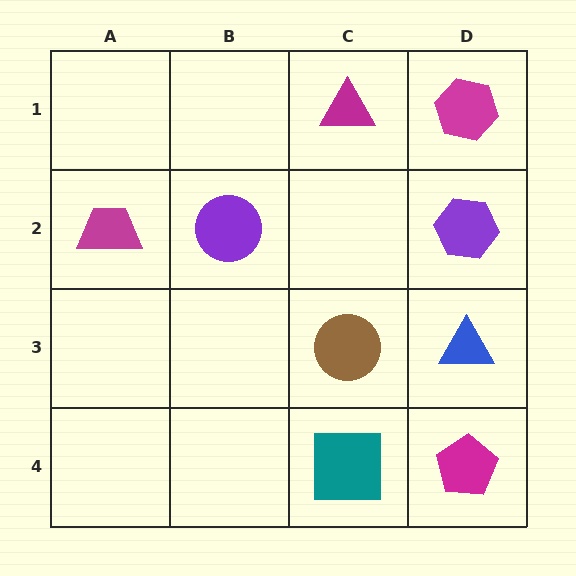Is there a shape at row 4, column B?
No, that cell is empty.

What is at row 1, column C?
A magenta triangle.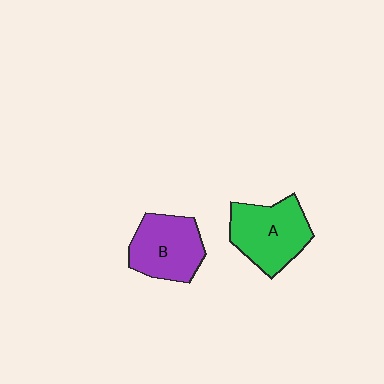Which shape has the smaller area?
Shape B (purple).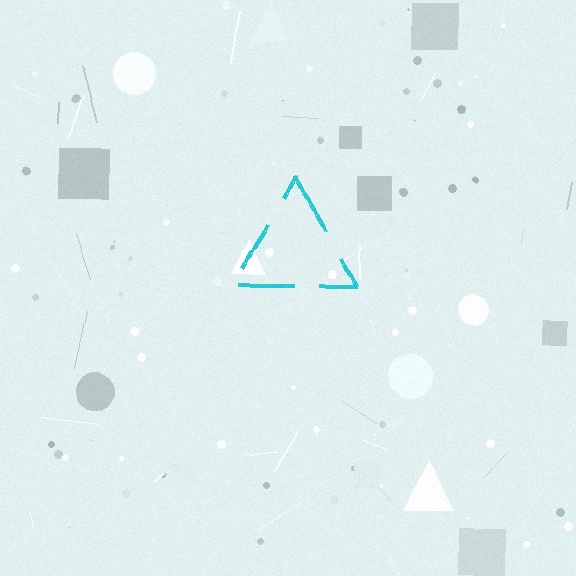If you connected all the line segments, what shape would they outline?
They would outline a triangle.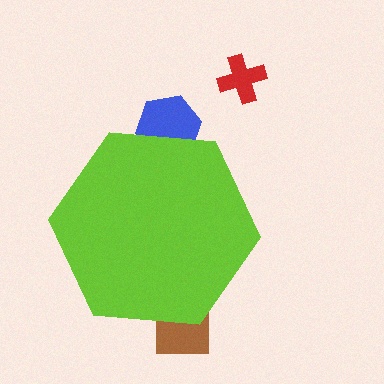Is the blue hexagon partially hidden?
Yes, the blue hexagon is partially hidden behind the lime hexagon.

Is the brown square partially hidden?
Yes, the brown square is partially hidden behind the lime hexagon.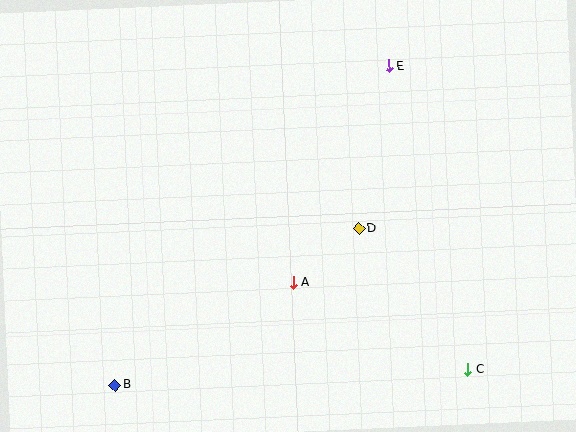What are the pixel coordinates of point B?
Point B is at (115, 385).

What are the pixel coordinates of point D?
Point D is at (359, 229).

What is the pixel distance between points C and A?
The distance between C and A is 195 pixels.